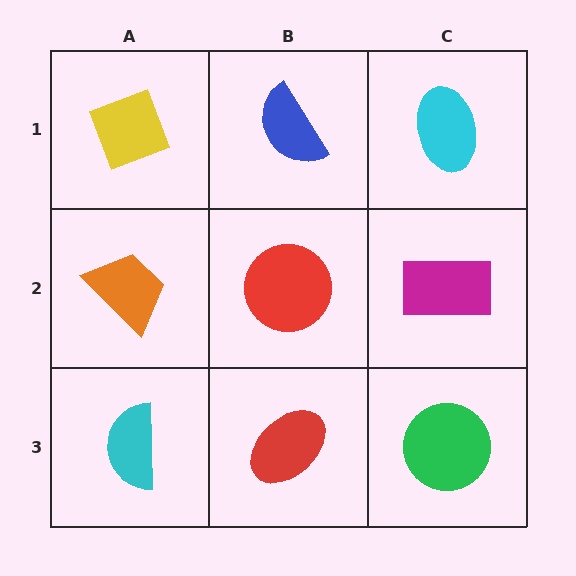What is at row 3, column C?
A green circle.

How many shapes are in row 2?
3 shapes.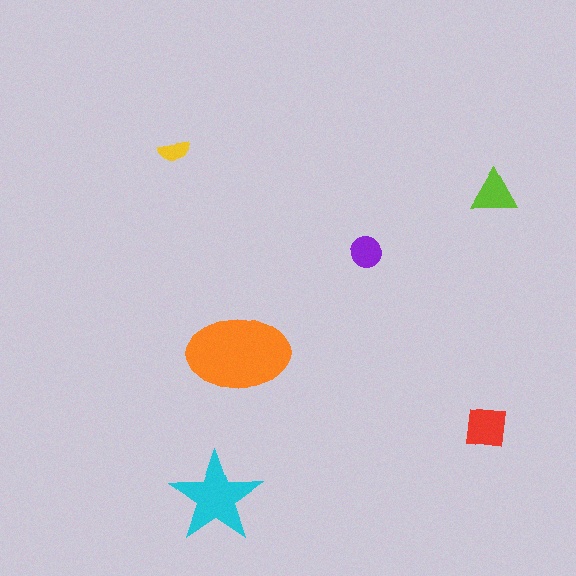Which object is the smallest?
The yellow semicircle.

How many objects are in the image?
There are 6 objects in the image.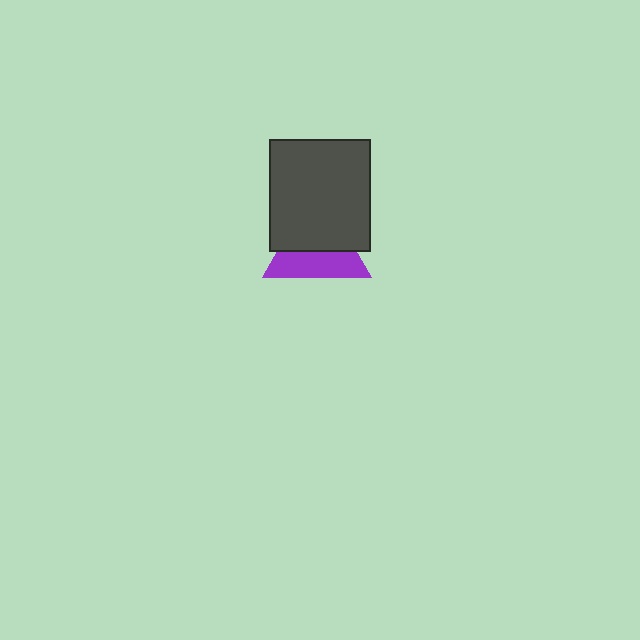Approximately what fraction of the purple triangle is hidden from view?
Roughly 53% of the purple triangle is hidden behind the dark gray rectangle.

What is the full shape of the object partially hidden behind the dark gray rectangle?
The partially hidden object is a purple triangle.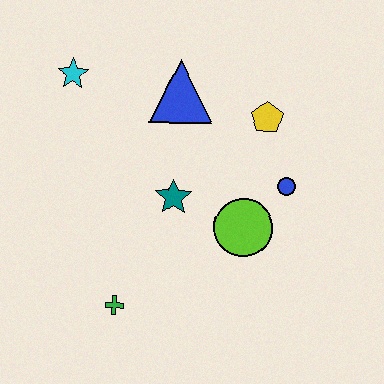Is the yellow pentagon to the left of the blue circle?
Yes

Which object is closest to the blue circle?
The lime circle is closest to the blue circle.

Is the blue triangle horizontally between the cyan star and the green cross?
No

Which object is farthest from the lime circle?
The cyan star is farthest from the lime circle.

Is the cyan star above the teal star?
Yes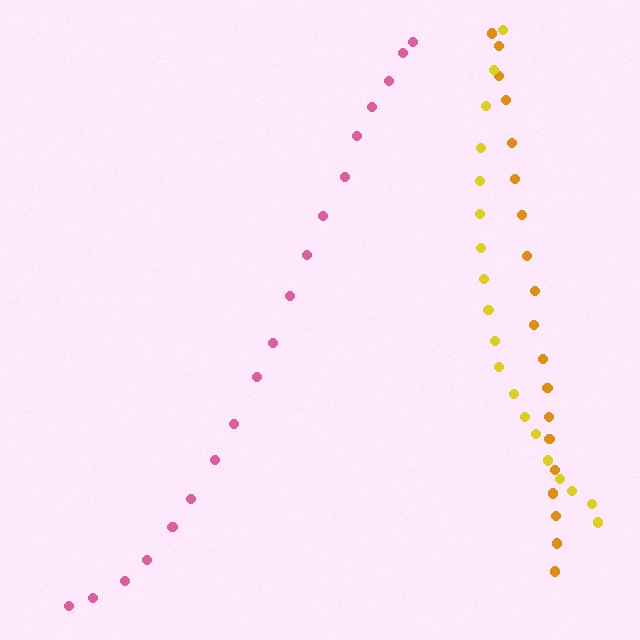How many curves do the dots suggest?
There are 3 distinct paths.